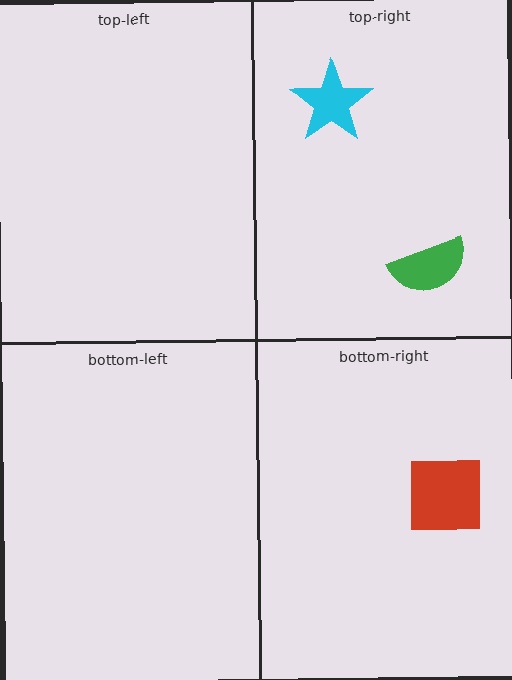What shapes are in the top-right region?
The green semicircle, the cyan star.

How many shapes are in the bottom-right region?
1.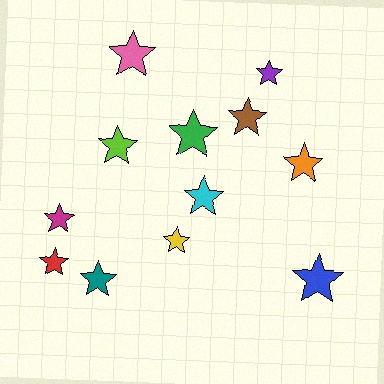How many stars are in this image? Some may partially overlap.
There are 12 stars.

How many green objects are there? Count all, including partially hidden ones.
There is 1 green object.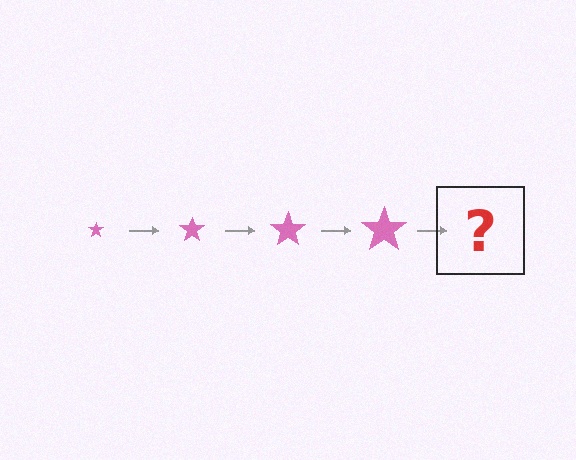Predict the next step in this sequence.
The next step is a pink star, larger than the previous one.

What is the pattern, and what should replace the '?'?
The pattern is that the star gets progressively larger each step. The '?' should be a pink star, larger than the previous one.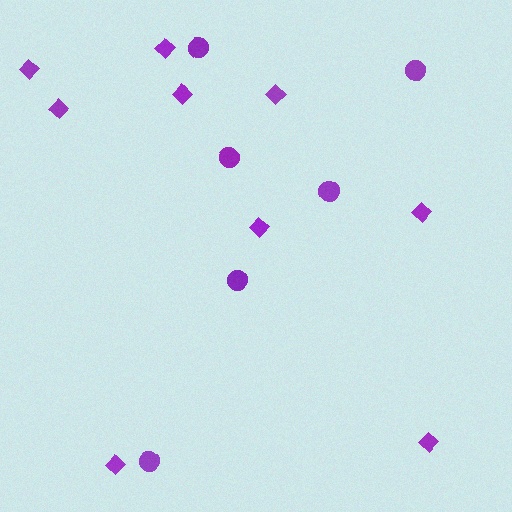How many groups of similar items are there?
There are 2 groups: one group of circles (6) and one group of diamonds (9).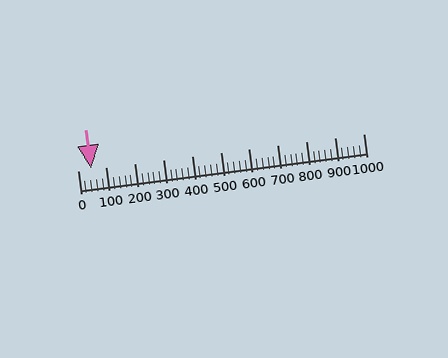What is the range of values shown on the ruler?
The ruler shows values from 0 to 1000.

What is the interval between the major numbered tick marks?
The major tick marks are spaced 100 units apart.